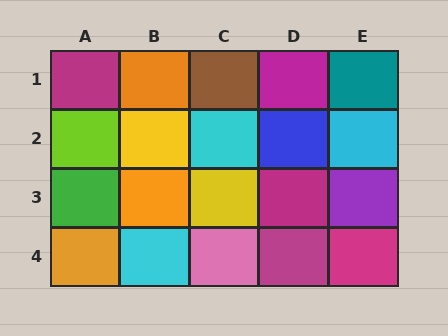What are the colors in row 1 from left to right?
Magenta, orange, brown, magenta, teal.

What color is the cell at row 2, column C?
Cyan.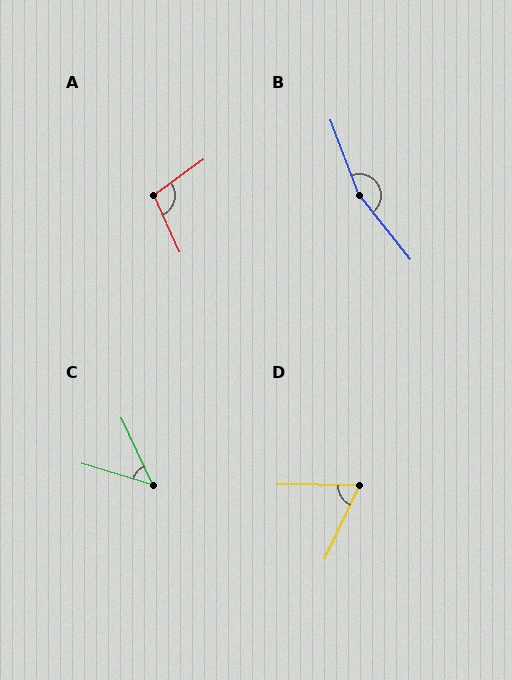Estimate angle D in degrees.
Approximately 66 degrees.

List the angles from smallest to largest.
C (49°), D (66°), A (102°), B (162°).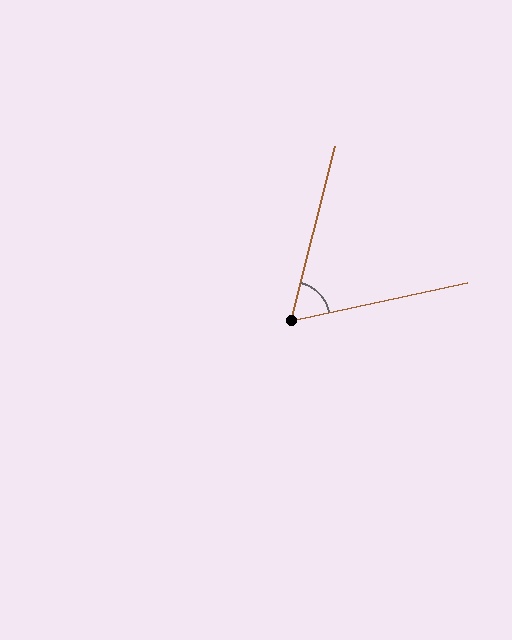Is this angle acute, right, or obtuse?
It is acute.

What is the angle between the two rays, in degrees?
Approximately 64 degrees.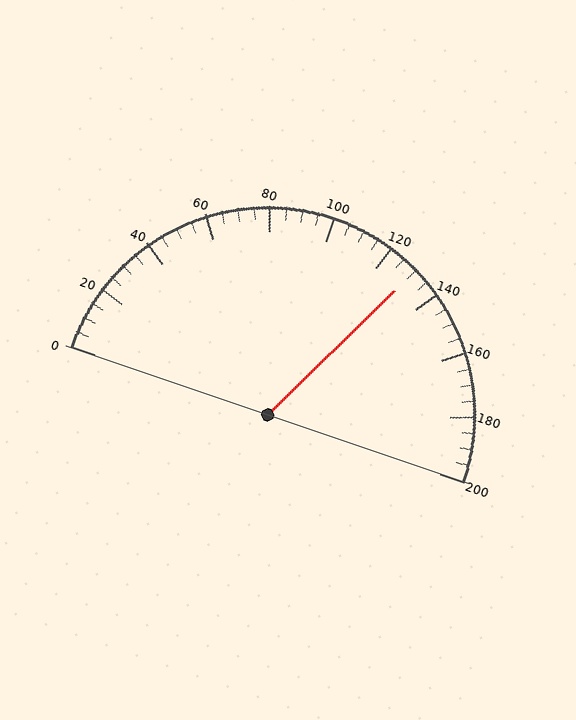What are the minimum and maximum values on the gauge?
The gauge ranges from 0 to 200.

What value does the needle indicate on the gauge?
The needle indicates approximately 130.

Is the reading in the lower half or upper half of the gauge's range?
The reading is in the upper half of the range (0 to 200).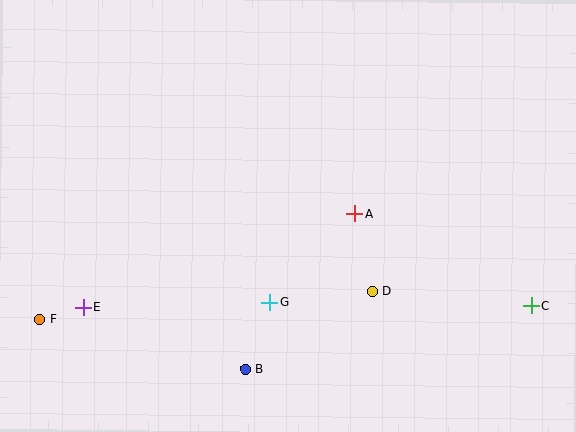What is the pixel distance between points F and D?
The distance between F and D is 334 pixels.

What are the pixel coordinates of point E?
Point E is at (83, 307).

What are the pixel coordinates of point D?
Point D is at (372, 291).